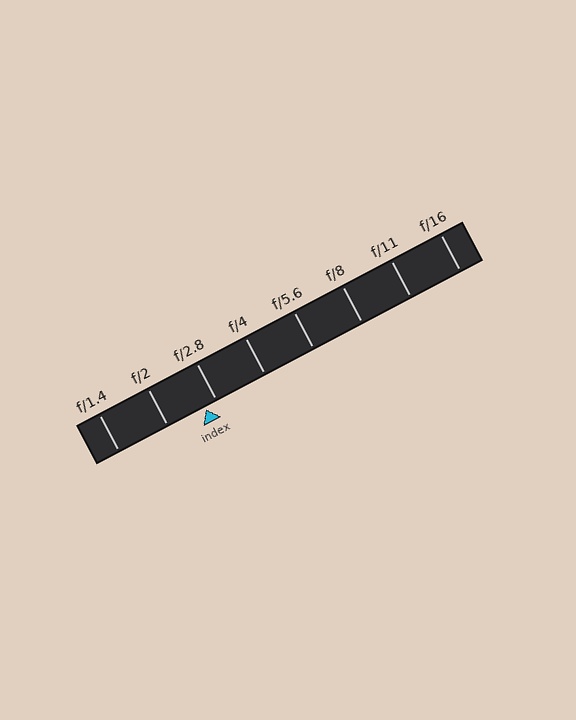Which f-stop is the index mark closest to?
The index mark is closest to f/2.8.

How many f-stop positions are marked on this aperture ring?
There are 8 f-stop positions marked.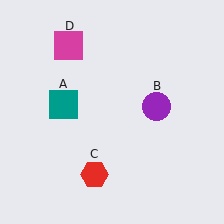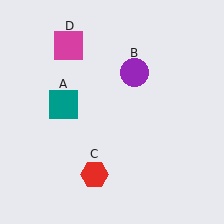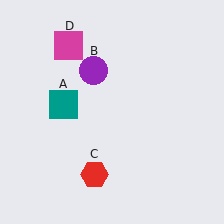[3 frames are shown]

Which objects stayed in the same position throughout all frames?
Teal square (object A) and red hexagon (object C) and magenta square (object D) remained stationary.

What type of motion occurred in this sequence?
The purple circle (object B) rotated counterclockwise around the center of the scene.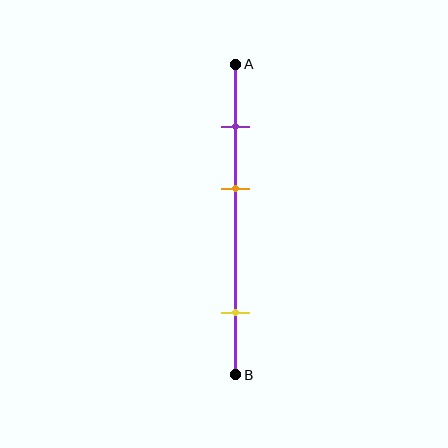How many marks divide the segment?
There are 3 marks dividing the segment.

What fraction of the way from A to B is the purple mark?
The purple mark is approximately 20% (0.2) of the way from A to B.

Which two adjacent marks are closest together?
The purple and orange marks are the closest adjacent pair.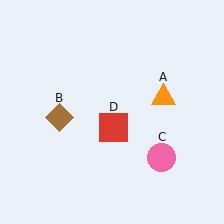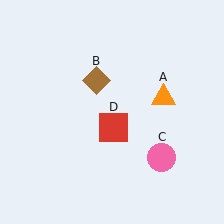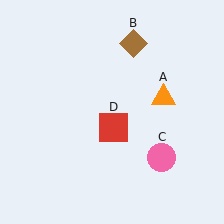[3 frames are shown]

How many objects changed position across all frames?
1 object changed position: brown diamond (object B).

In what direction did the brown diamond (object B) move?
The brown diamond (object B) moved up and to the right.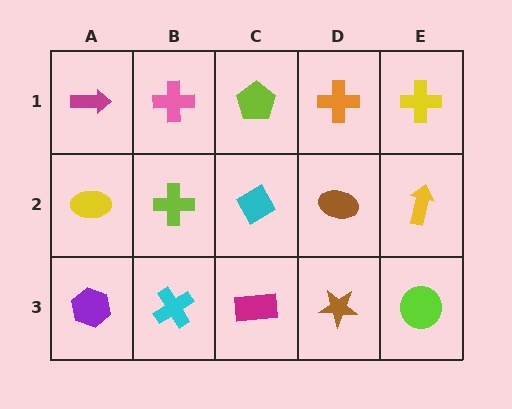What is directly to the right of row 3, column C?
A brown star.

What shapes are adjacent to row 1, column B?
A lime cross (row 2, column B), a magenta arrow (row 1, column A), a lime pentagon (row 1, column C).